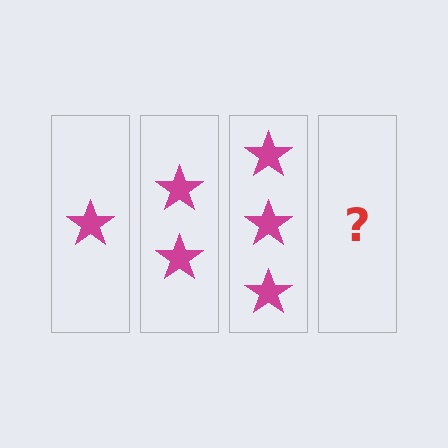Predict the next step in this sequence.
The next step is 4 stars.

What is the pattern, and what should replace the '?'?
The pattern is that each step adds one more star. The '?' should be 4 stars.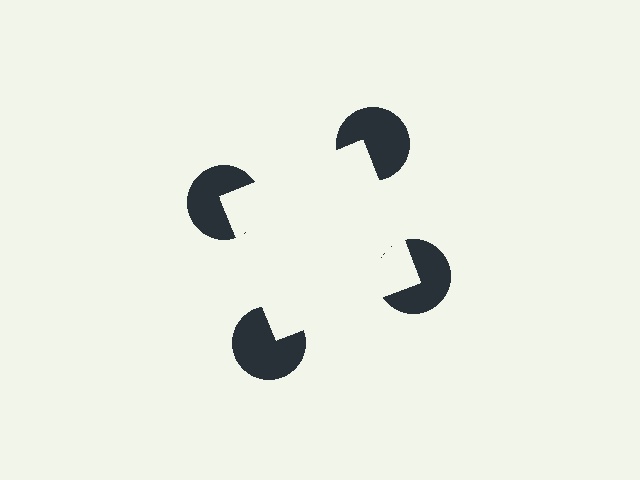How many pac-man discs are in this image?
There are 4 — one at each vertex of the illusory square.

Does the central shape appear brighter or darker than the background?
It typically appears slightly brighter than the background, even though no actual brightness change is drawn.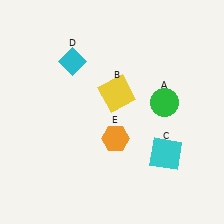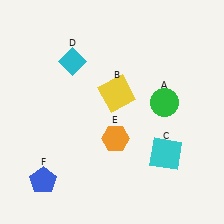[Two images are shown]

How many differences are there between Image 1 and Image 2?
There is 1 difference between the two images.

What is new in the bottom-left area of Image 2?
A blue pentagon (F) was added in the bottom-left area of Image 2.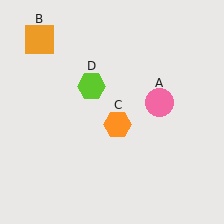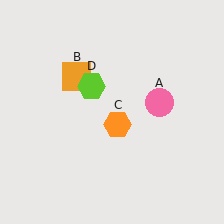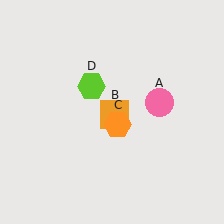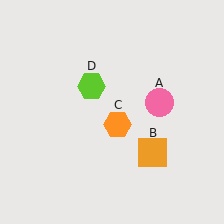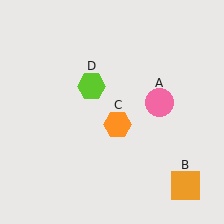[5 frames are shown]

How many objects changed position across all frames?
1 object changed position: orange square (object B).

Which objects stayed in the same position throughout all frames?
Pink circle (object A) and orange hexagon (object C) and lime hexagon (object D) remained stationary.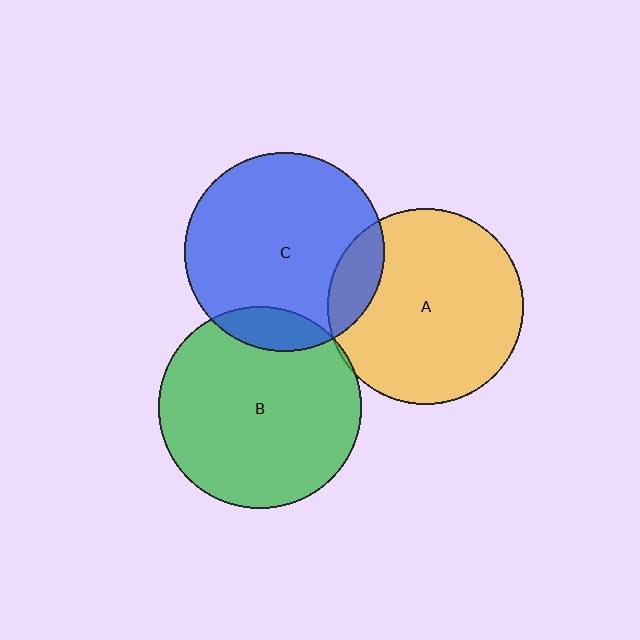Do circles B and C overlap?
Yes.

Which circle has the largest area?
Circle B (green).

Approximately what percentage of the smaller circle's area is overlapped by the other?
Approximately 10%.